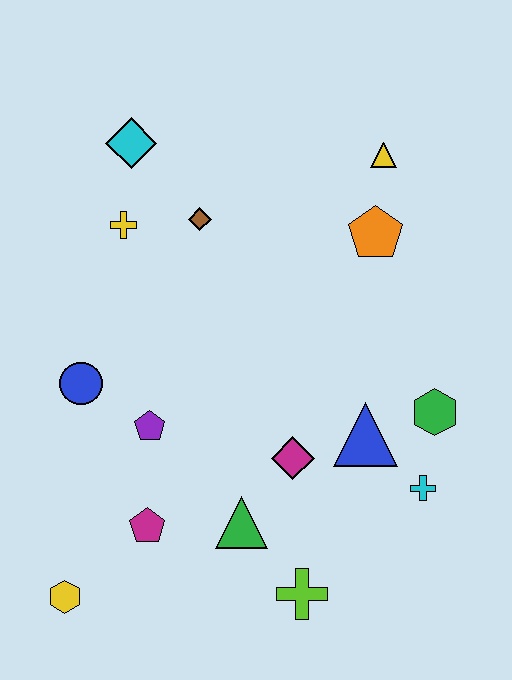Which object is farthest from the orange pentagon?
The yellow hexagon is farthest from the orange pentagon.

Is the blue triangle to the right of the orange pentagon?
No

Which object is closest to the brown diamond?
The yellow cross is closest to the brown diamond.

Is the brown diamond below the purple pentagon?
No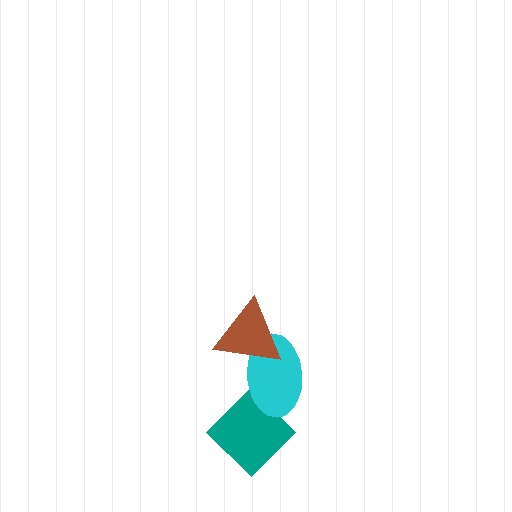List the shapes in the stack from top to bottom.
From top to bottom: the brown triangle, the cyan ellipse, the teal diamond.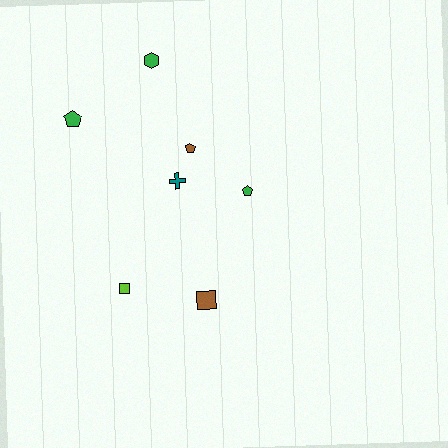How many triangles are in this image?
There are no triangles.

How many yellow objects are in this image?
There are no yellow objects.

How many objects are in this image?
There are 7 objects.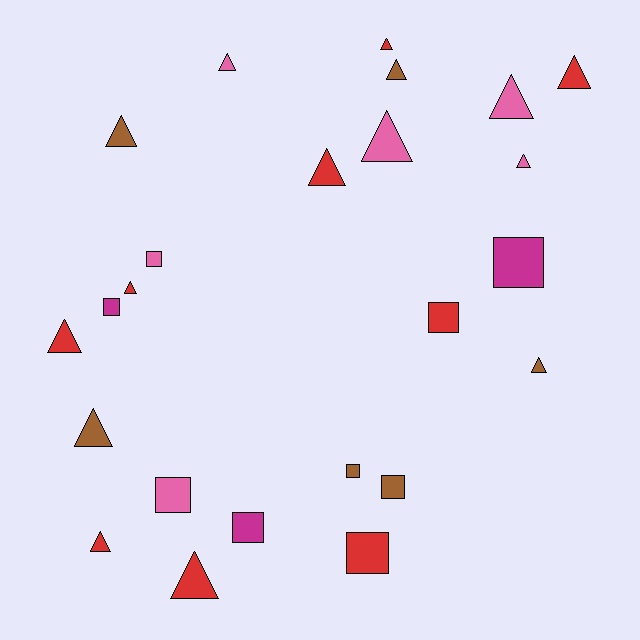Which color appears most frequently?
Red, with 9 objects.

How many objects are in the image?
There are 24 objects.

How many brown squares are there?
There are 2 brown squares.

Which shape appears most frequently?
Triangle, with 15 objects.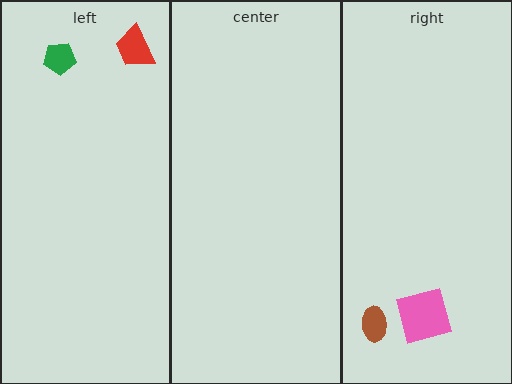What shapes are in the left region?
The green pentagon, the red trapezoid.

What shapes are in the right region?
The pink square, the brown ellipse.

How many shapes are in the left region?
2.